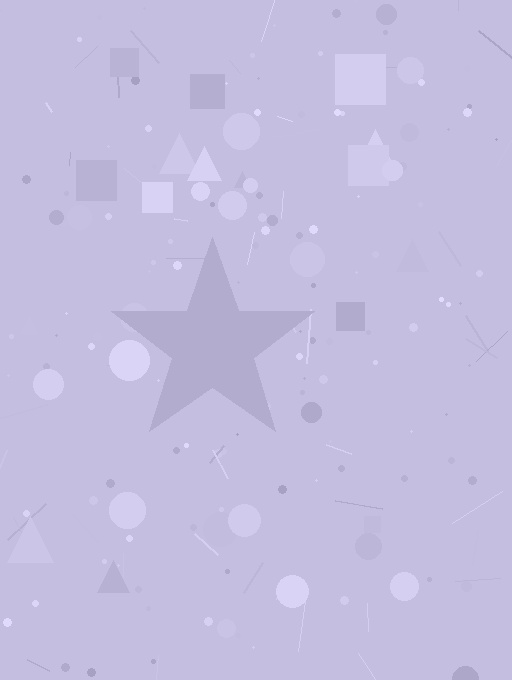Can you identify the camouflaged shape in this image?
The camouflaged shape is a star.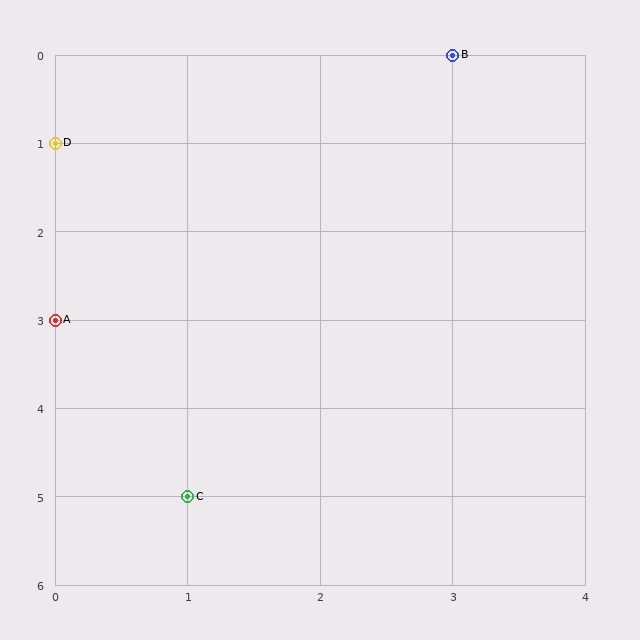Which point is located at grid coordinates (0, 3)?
Point A is at (0, 3).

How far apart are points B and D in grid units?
Points B and D are 3 columns and 1 row apart (about 3.2 grid units diagonally).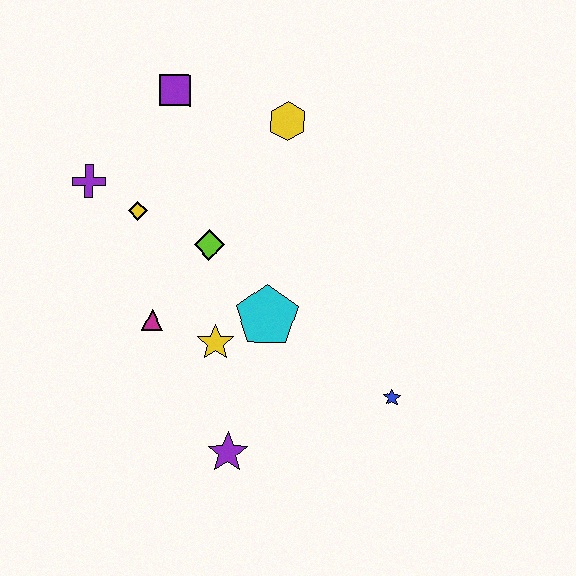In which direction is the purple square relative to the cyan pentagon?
The purple square is above the cyan pentagon.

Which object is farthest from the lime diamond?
The blue star is farthest from the lime diamond.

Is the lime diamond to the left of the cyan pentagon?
Yes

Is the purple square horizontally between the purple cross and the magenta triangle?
No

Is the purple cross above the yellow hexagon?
No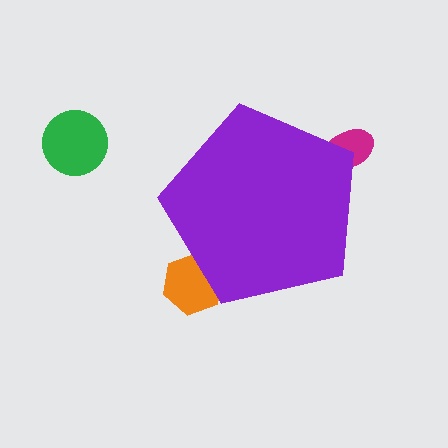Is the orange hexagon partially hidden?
Yes, the orange hexagon is partially hidden behind the purple pentagon.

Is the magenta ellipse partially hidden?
Yes, the magenta ellipse is partially hidden behind the purple pentagon.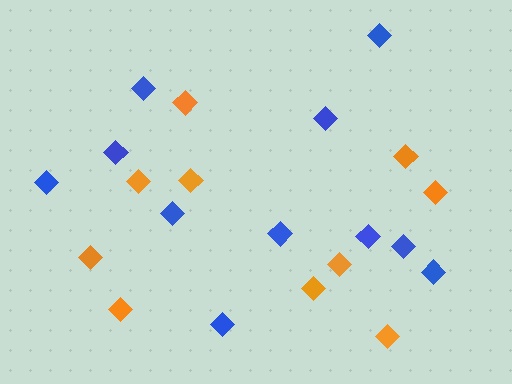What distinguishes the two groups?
There are 2 groups: one group of blue diamonds (11) and one group of orange diamonds (10).